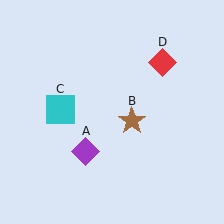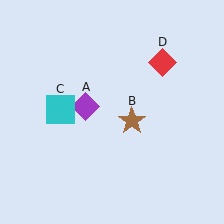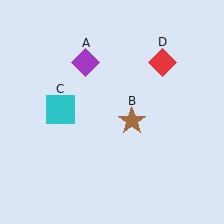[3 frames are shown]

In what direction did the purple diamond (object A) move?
The purple diamond (object A) moved up.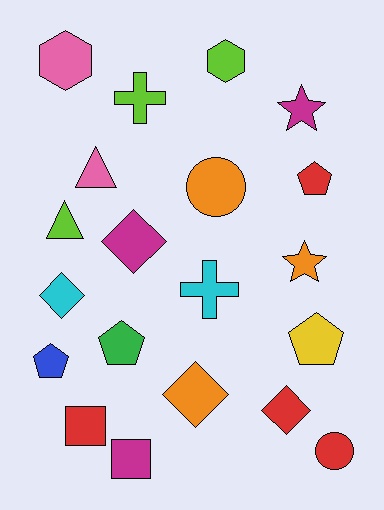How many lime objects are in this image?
There are 3 lime objects.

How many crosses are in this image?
There are 2 crosses.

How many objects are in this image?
There are 20 objects.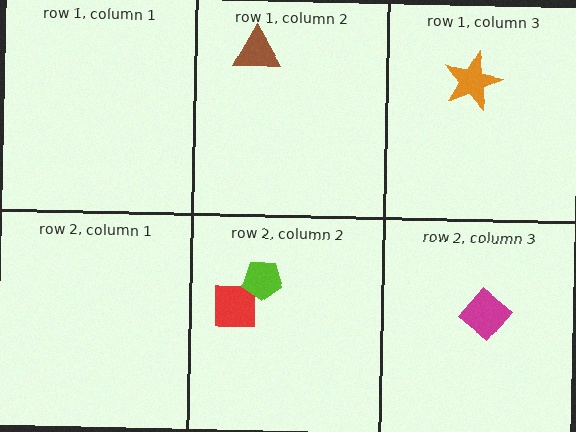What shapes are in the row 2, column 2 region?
The red square, the lime pentagon.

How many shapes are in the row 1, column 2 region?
1.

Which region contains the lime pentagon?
The row 2, column 2 region.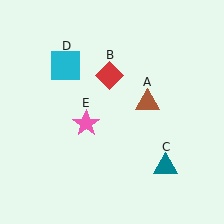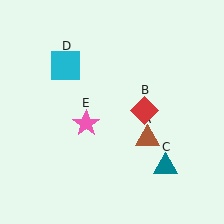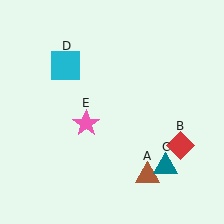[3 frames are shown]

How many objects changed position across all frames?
2 objects changed position: brown triangle (object A), red diamond (object B).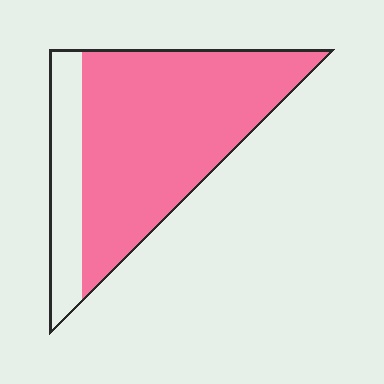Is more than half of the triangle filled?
Yes.